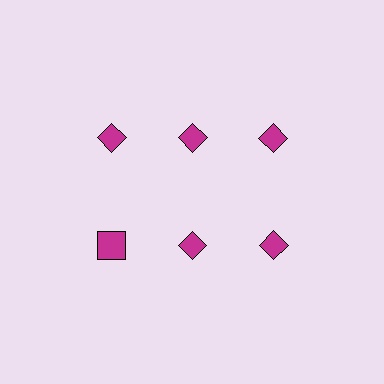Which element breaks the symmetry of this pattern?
The magenta square in the second row, leftmost column breaks the symmetry. All other shapes are magenta diamonds.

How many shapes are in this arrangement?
There are 6 shapes arranged in a grid pattern.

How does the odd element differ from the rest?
It has a different shape: square instead of diamond.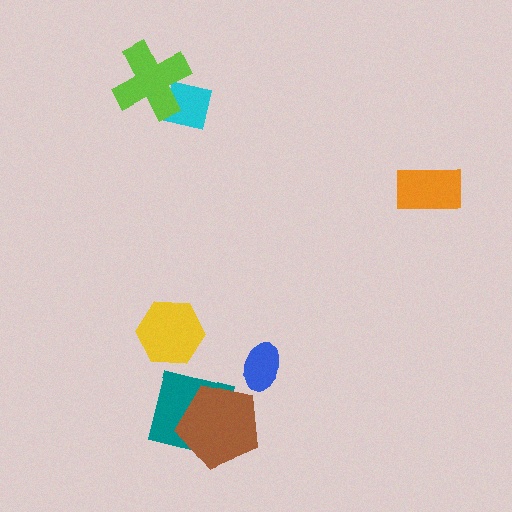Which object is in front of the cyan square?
The lime cross is in front of the cyan square.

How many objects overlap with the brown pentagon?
1 object overlaps with the brown pentagon.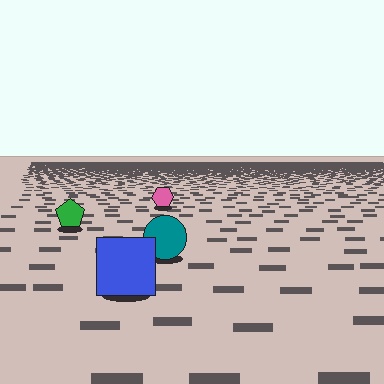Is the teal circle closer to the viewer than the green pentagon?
Yes. The teal circle is closer — you can tell from the texture gradient: the ground texture is coarser near it.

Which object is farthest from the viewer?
The pink hexagon is farthest from the viewer. It appears smaller and the ground texture around it is denser.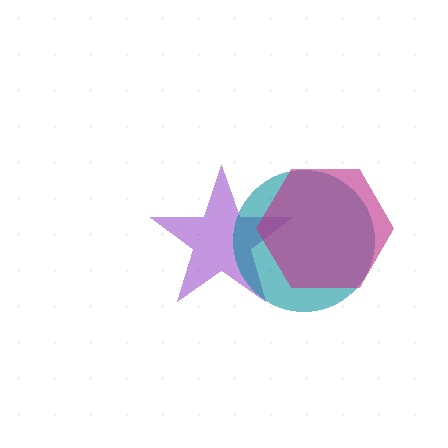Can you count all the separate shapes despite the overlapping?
Yes, there are 3 separate shapes.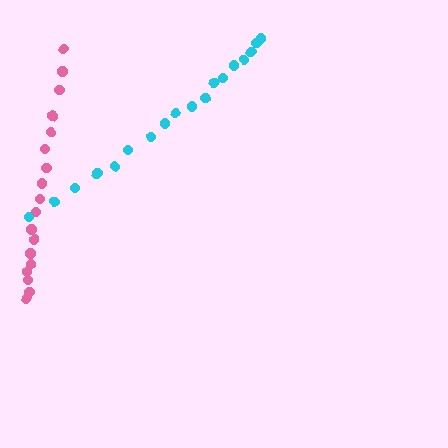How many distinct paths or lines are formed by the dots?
There are 2 distinct paths.